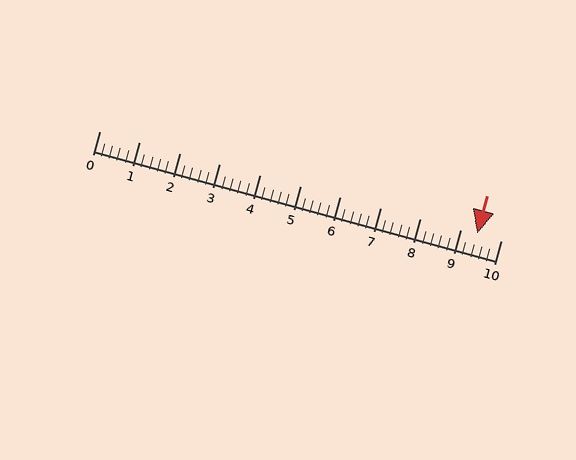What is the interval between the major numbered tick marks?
The major tick marks are spaced 1 units apart.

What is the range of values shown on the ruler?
The ruler shows values from 0 to 10.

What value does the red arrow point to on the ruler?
The red arrow points to approximately 9.4.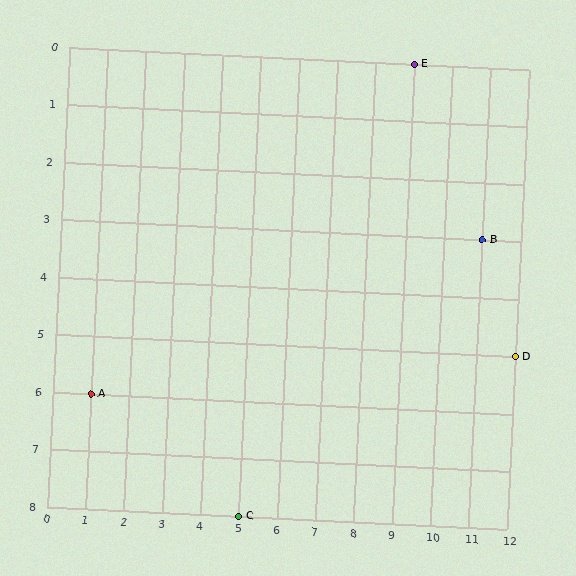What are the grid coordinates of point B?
Point B is at grid coordinates (11, 3).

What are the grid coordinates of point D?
Point D is at grid coordinates (12, 5).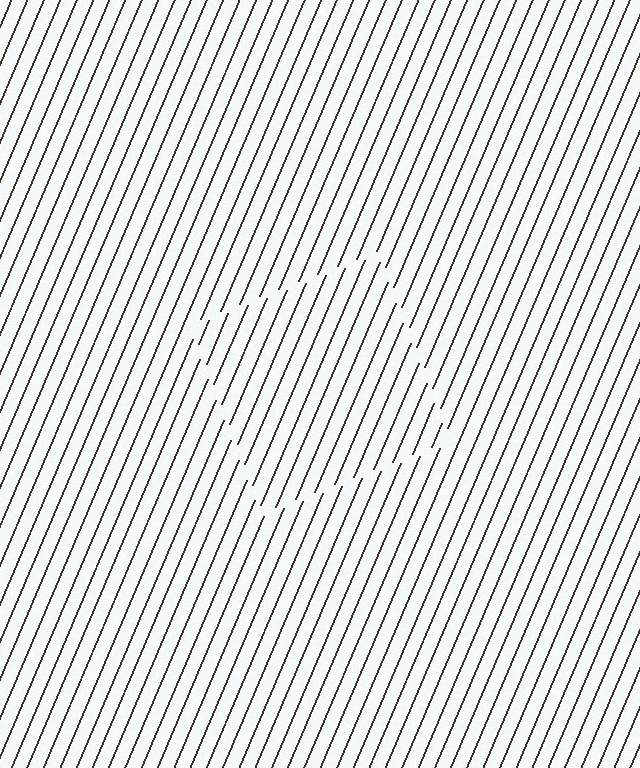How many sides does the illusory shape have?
4 sides — the line-ends trace a square.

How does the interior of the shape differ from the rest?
The interior of the shape contains the same grating, shifted by half a period — the contour is defined by the phase discontinuity where line-ends from the inner and outer gratings abut.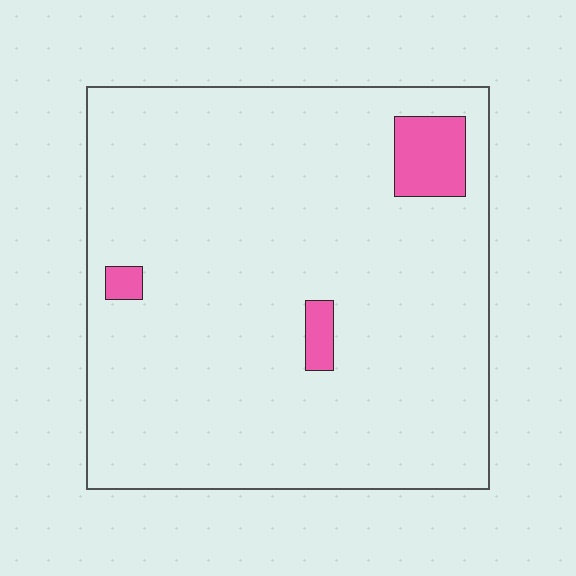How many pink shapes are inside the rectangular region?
3.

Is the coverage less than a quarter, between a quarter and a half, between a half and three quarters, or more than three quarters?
Less than a quarter.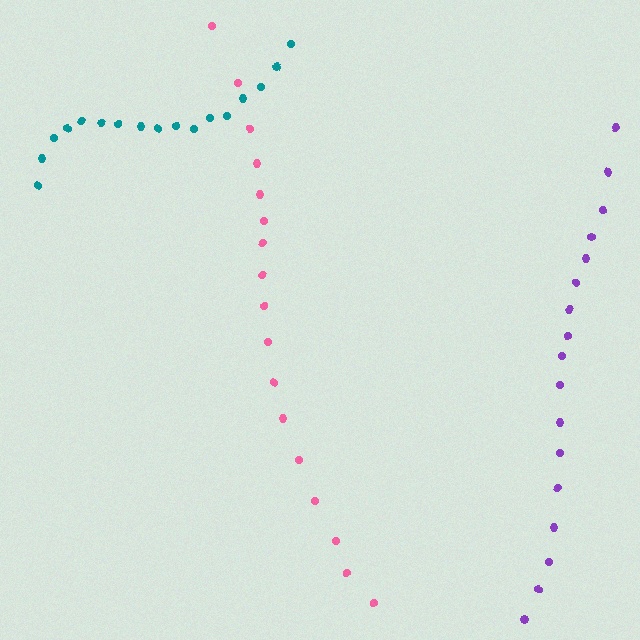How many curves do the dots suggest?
There are 3 distinct paths.